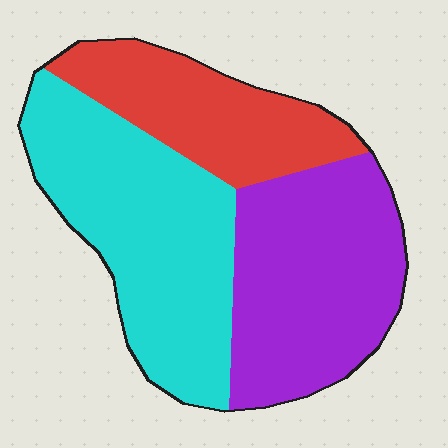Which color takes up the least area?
Red, at roughly 25%.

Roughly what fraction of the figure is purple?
Purple takes up about three eighths (3/8) of the figure.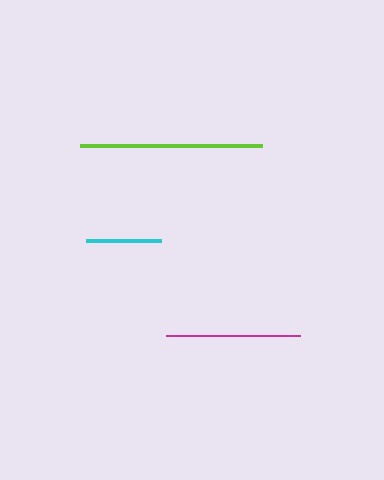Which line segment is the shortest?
The cyan line is the shortest at approximately 75 pixels.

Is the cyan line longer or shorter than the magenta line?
The magenta line is longer than the cyan line.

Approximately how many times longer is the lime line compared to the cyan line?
The lime line is approximately 2.4 times the length of the cyan line.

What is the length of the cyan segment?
The cyan segment is approximately 75 pixels long.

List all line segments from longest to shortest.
From longest to shortest: lime, magenta, cyan.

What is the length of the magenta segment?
The magenta segment is approximately 134 pixels long.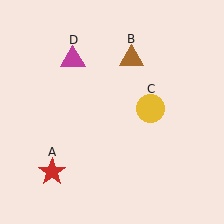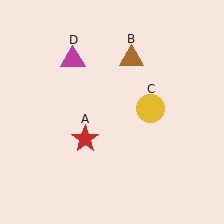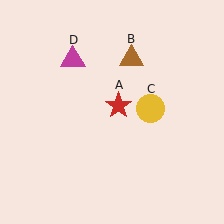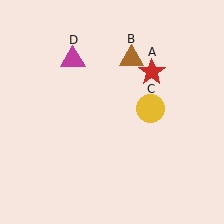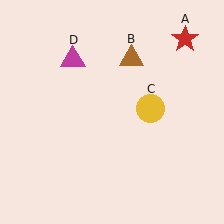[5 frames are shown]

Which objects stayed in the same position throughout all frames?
Brown triangle (object B) and yellow circle (object C) and magenta triangle (object D) remained stationary.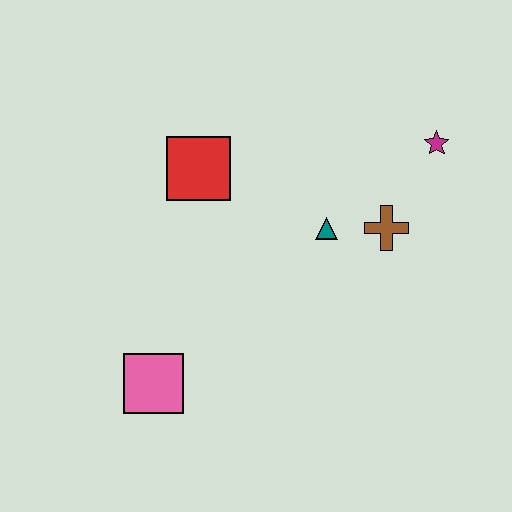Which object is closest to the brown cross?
The teal triangle is closest to the brown cross.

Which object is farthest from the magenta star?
The pink square is farthest from the magenta star.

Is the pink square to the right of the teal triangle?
No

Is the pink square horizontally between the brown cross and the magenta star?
No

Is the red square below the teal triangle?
No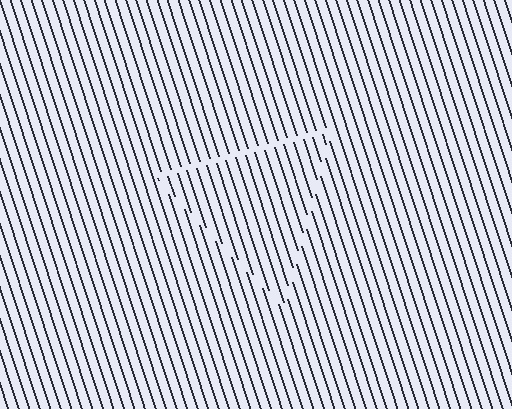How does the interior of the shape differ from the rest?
The interior of the shape contains the same grating, shifted by half a period — the contour is defined by the phase discontinuity where line-ends from the inner and outer gratings abut.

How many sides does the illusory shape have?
3 sides — the line-ends trace a triangle.